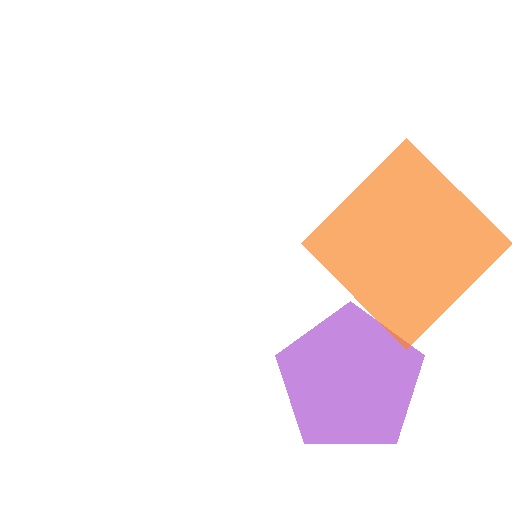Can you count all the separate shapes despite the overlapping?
Yes, there are 2 separate shapes.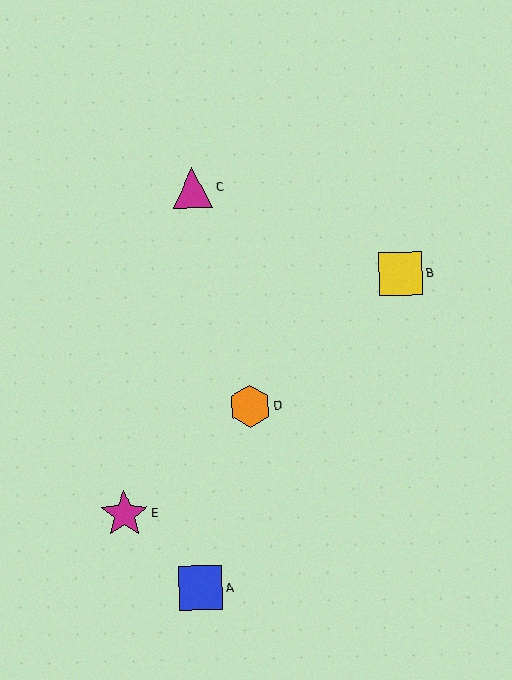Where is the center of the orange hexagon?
The center of the orange hexagon is at (250, 406).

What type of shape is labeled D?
Shape D is an orange hexagon.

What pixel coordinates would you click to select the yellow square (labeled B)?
Click at (400, 274) to select the yellow square B.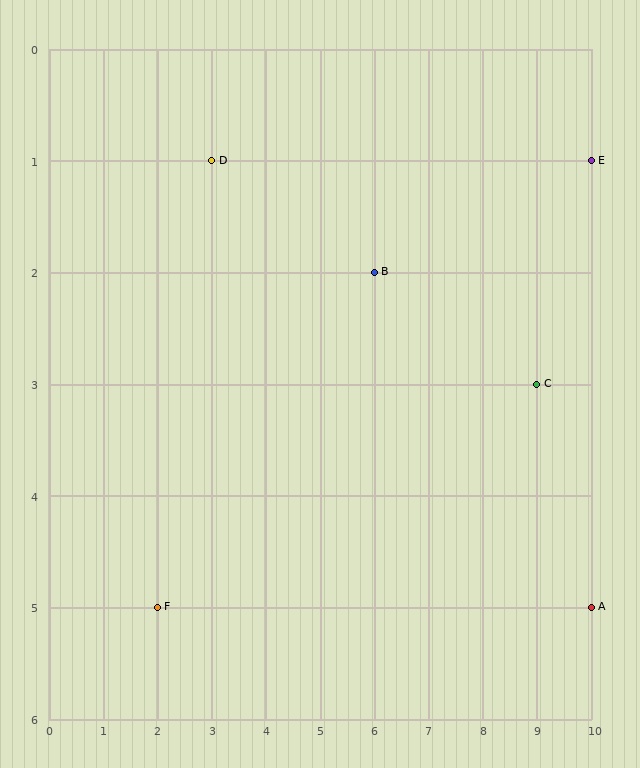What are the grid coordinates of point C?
Point C is at grid coordinates (9, 3).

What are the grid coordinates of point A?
Point A is at grid coordinates (10, 5).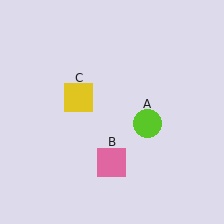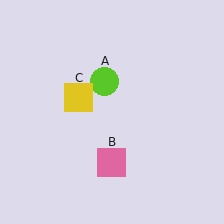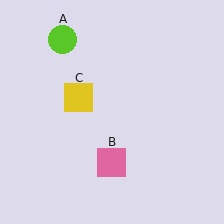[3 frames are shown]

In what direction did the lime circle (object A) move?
The lime circle (object A) moved up and to the left.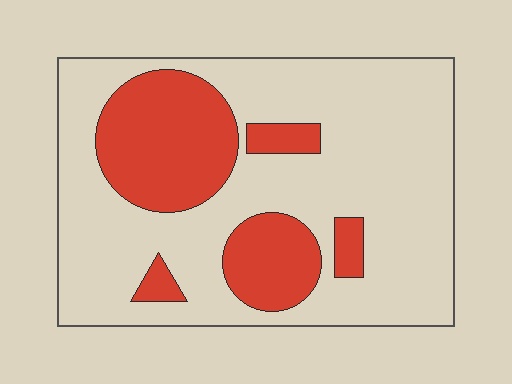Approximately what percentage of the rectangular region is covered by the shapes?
Approximately 30%.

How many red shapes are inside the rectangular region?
5.